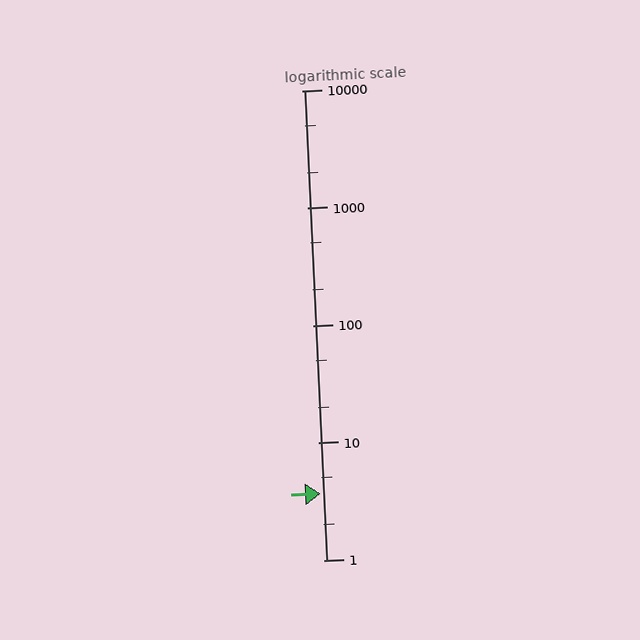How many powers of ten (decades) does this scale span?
The scale spans 4 decades, from 1 to 10000.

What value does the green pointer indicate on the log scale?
The pointer indicates approximately 3.7.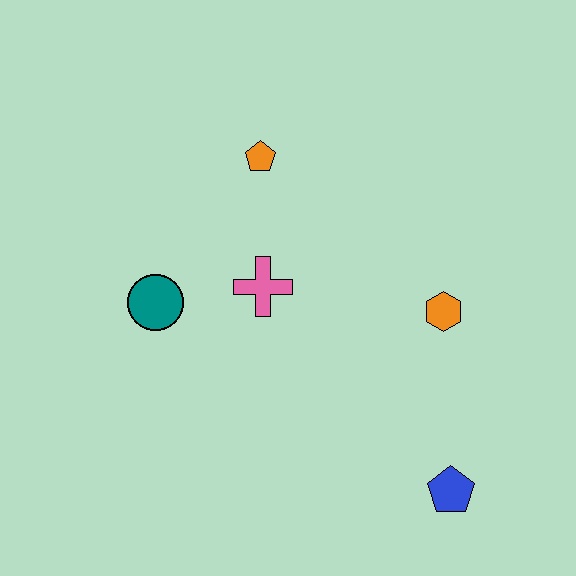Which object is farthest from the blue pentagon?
The orange pentagon is farthest from the blue pentagon.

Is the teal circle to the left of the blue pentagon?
Yes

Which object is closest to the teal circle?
The pink cross is closest to the teal circle.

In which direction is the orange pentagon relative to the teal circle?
The orange pentagon is above the teal circle.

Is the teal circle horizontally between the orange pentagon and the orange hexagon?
No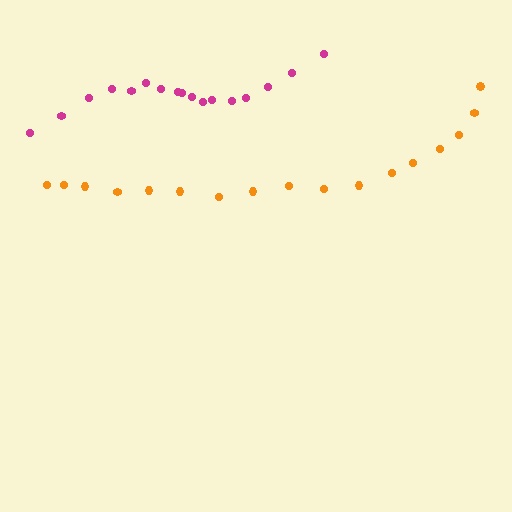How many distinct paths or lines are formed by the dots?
There are 2 distinct paths.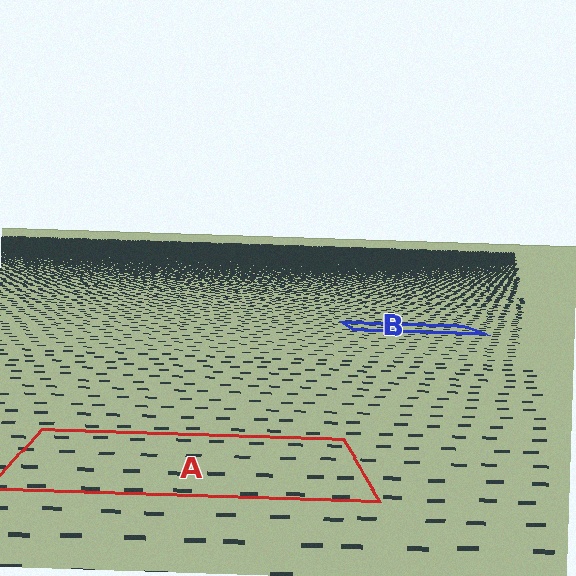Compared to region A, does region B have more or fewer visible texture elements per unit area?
Region B has more texture elements per unit area — they are packed more densely because it is farther away.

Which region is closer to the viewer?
Region A is closer. The texture elements there are larger and more spread out.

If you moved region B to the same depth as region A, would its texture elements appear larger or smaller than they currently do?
They would appear larger. At a closer depth, the same texture elements are projected at a bigger on-screen size.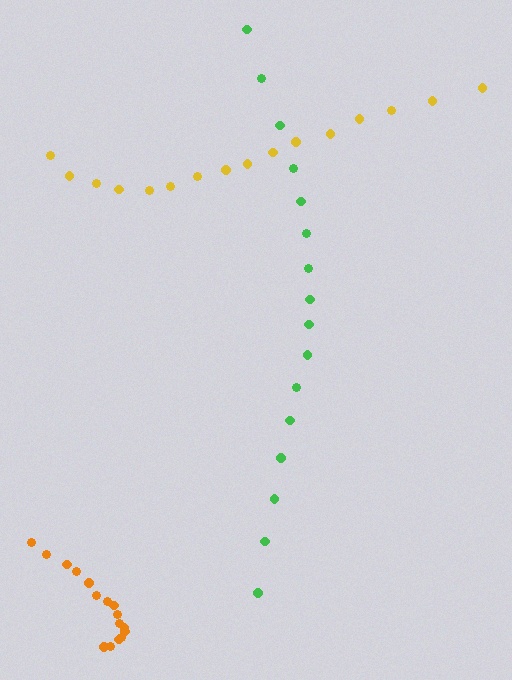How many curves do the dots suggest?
There are 3 distinct paths.